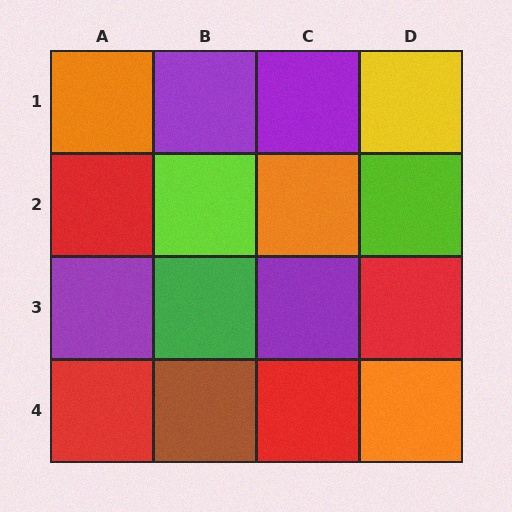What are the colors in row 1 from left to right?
Orange, purple, purple, yellow.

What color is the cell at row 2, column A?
Red.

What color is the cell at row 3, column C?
Purple.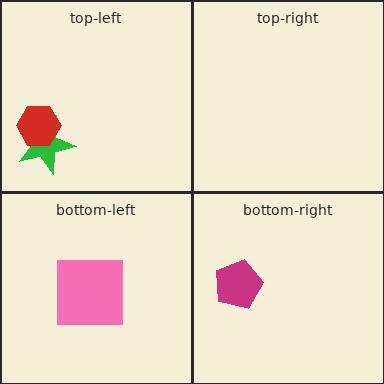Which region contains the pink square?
The bottom-left region.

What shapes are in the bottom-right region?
The magenta pentagon.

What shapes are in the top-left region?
The green star, the red hexagon.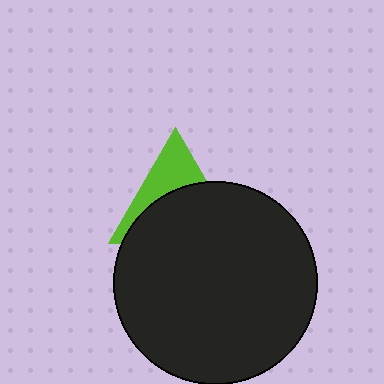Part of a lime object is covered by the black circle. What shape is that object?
It is a triangle.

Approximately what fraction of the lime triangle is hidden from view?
Roughly 62% of the lime triangle is hidden behind the black circle.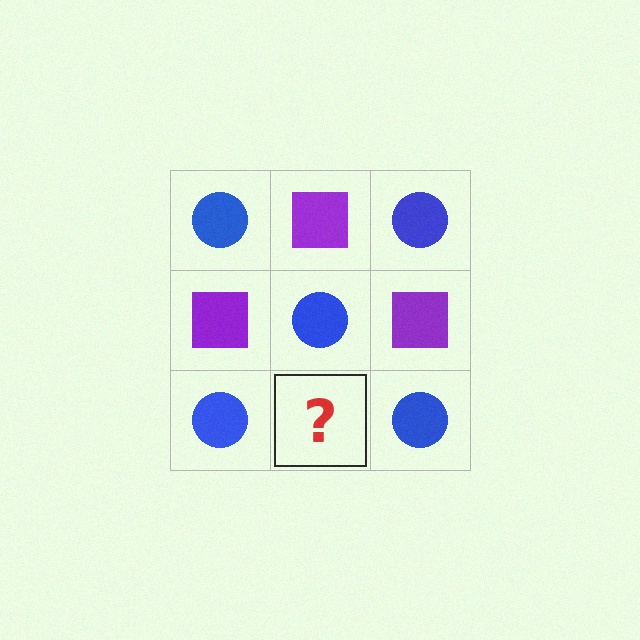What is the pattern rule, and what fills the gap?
The rule is that it alternates blue circle and purple square in a checkerboard pattern. The gap should be filled with a purple square.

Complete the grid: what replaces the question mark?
The question mark should be replaced with a purple square.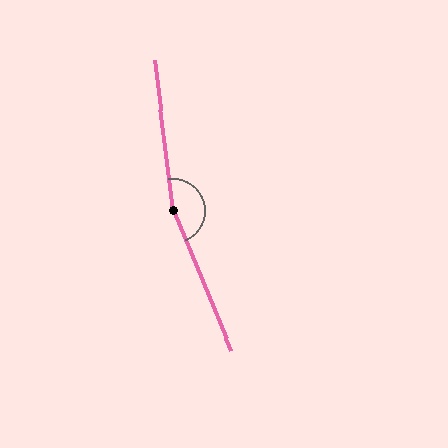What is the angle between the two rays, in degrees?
Approximately 164 degrees.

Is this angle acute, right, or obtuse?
It is obtuse.